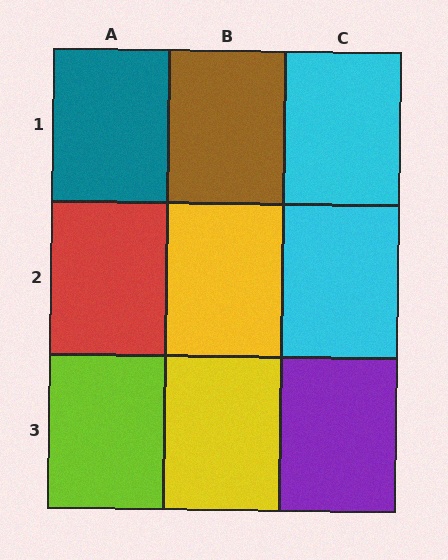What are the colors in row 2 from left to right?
Red, yellow, cyan.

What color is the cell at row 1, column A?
Teal.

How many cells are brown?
1 cell is brown.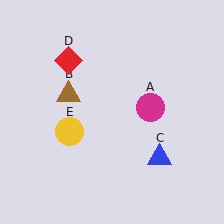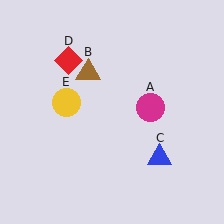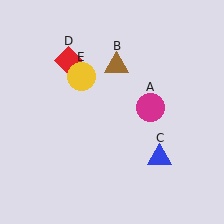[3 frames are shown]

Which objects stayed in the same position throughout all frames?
Magenta circle (object A) and blue triangle (object C) and red diamond (object D) remained stationary.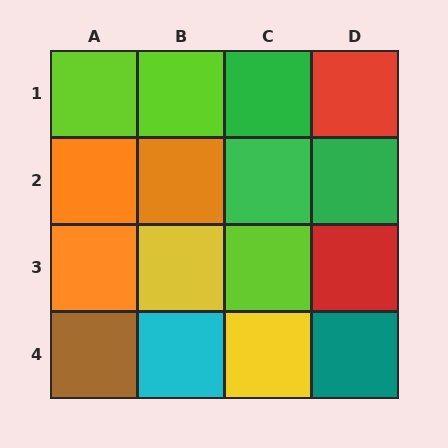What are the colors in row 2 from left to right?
Orange, orange, green, green.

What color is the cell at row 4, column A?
Brown.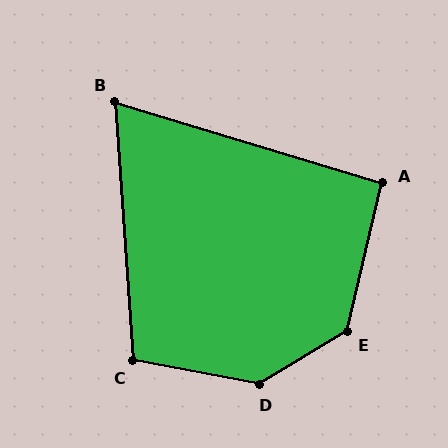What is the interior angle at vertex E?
Approximately 134 degrees (obtuse).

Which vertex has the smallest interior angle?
B, at approximately 69 degrees.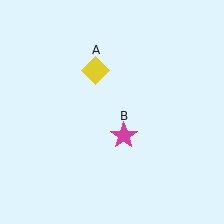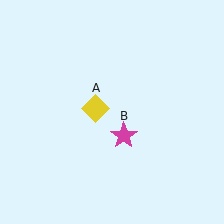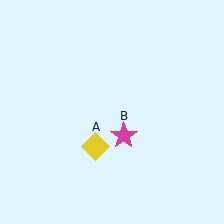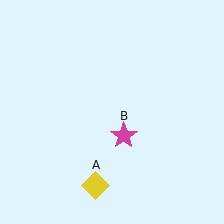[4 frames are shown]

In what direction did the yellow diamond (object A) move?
The yellow diamond (object A) moved down.